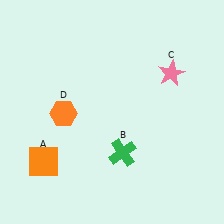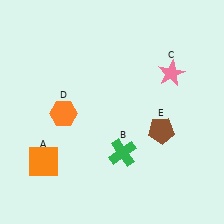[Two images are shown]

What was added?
A brown pentagon (E) was added in Image 2.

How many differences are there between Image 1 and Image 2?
There is 1 difference between the two images.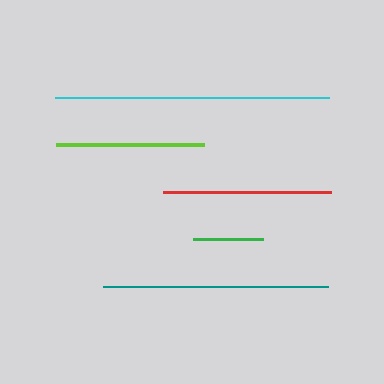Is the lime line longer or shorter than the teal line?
The teal line is longer than the lime line.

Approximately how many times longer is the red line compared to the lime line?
The red line is approximately 1.1 times the length of the lime line.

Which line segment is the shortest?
The green line is the shortest at approximately 71 pixels.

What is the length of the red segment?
The red segment is approximately 168 pixels long.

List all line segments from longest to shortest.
From longest to shortest: cyan, teal, red, lime, green.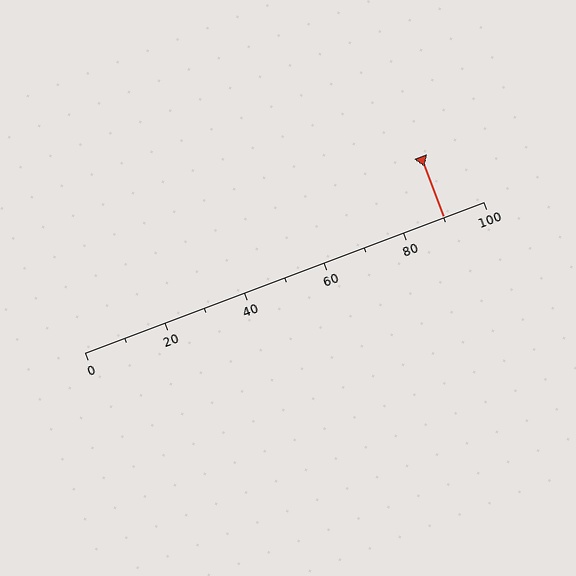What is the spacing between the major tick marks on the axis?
The major ticks are spaced 20 apart.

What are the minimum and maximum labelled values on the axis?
The axis runs from 0 to 100.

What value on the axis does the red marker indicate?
The marker indicates approximately 90.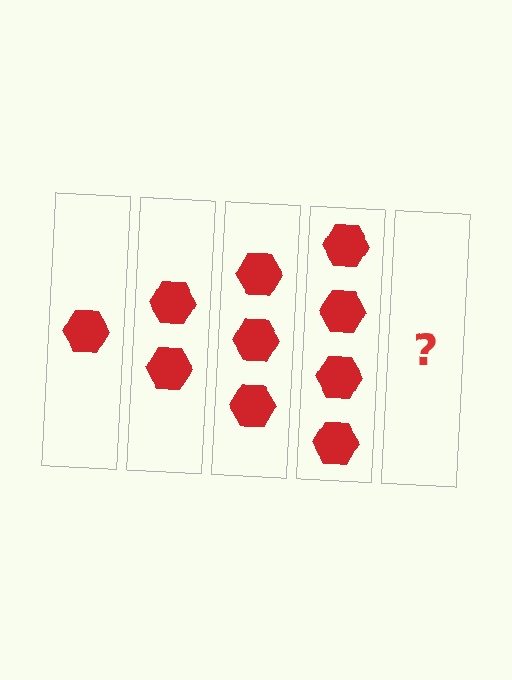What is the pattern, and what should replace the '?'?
The pattern is that each step adds one more hexagon. The '?' should be 5 hexagons.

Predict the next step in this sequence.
The next step is 5 hexagons.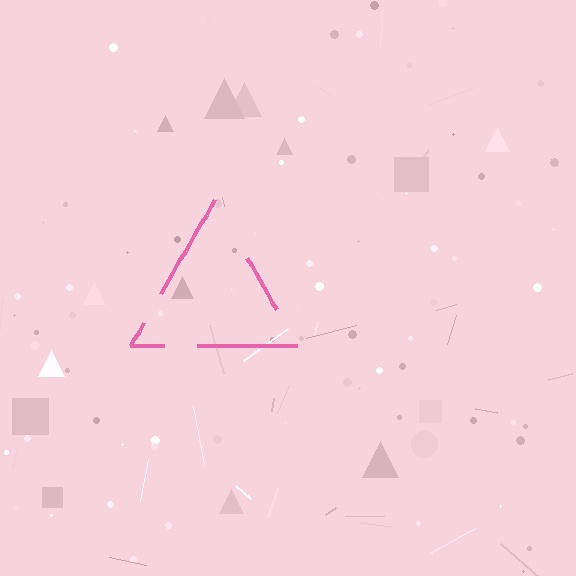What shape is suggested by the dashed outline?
The dashed outline suggests a triangle.